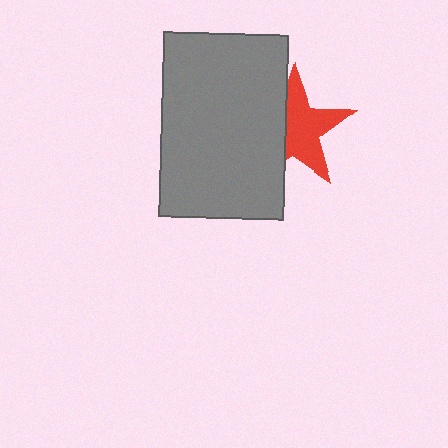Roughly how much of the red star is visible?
About half of it is visible (roughly 62%).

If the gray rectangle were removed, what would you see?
You would see the complete red star.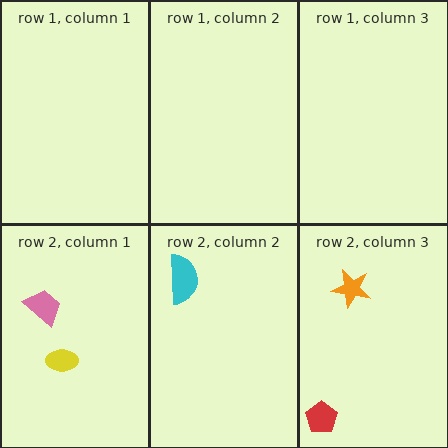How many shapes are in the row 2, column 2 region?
1.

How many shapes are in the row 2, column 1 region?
2.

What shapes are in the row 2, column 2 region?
The cyan semicircle.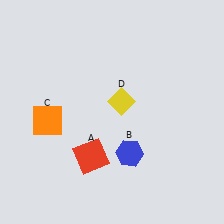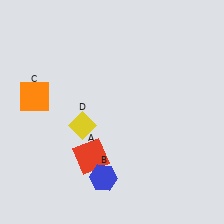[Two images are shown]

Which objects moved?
The objects that moved are: the blue hexagon (B), the orange square (C), the yellow diamond (D).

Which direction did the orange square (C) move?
The orange square (C) moved up.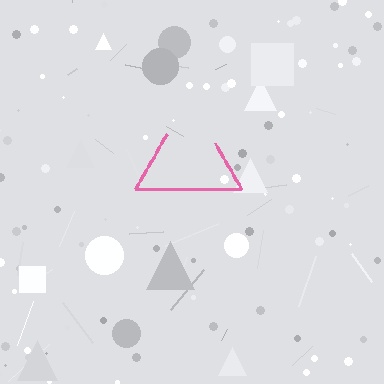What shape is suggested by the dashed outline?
The dashed outline suggests a triangle.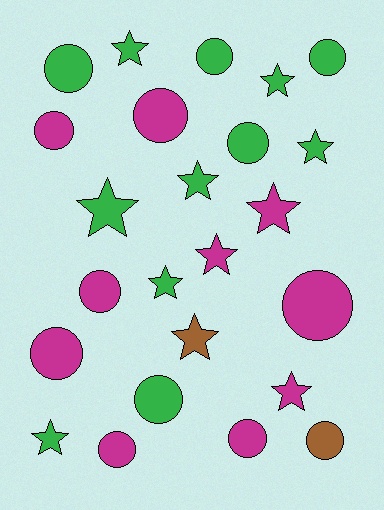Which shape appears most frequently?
Circle, with 13 objects.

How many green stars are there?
There are 7 green stars.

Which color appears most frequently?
Green, with 12 objects.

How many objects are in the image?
There are 24 objects.